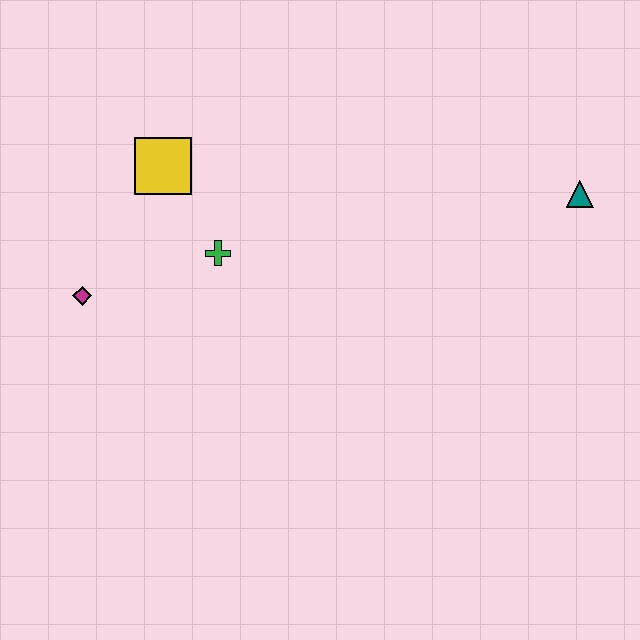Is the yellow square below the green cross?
No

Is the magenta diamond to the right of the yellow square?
No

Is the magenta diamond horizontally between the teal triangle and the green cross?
No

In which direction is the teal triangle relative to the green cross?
The teal triangle is to the right of the green cross.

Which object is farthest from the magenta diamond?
The teal triangle is farthest from the magenta diamond.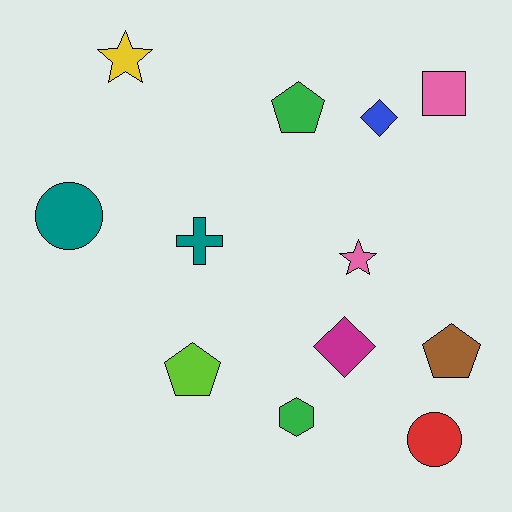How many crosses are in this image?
There is 1 cross.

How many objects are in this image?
There are 12 objects.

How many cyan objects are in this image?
There are no cyan objects.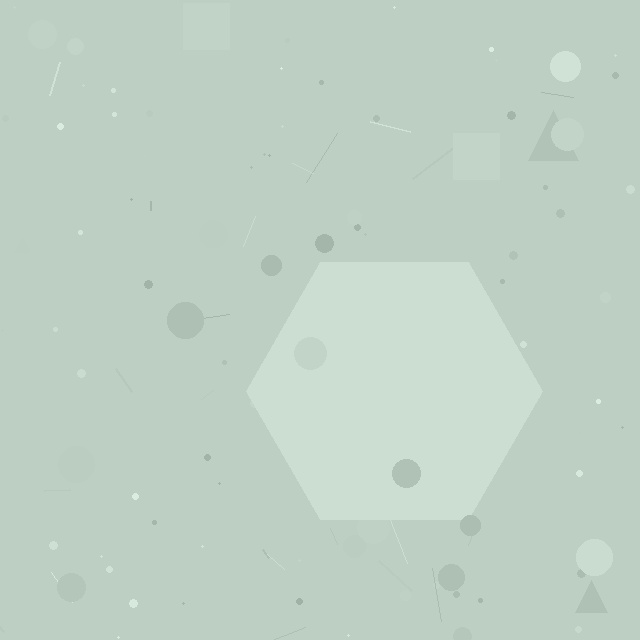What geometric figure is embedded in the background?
A hexagon is embedded in the background.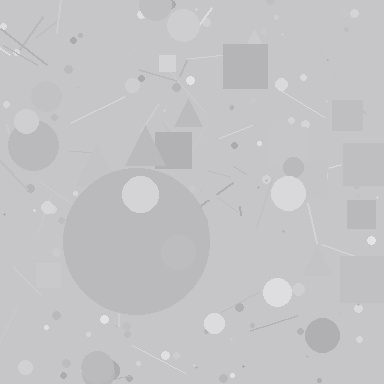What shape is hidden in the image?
A circle is hidden in the image.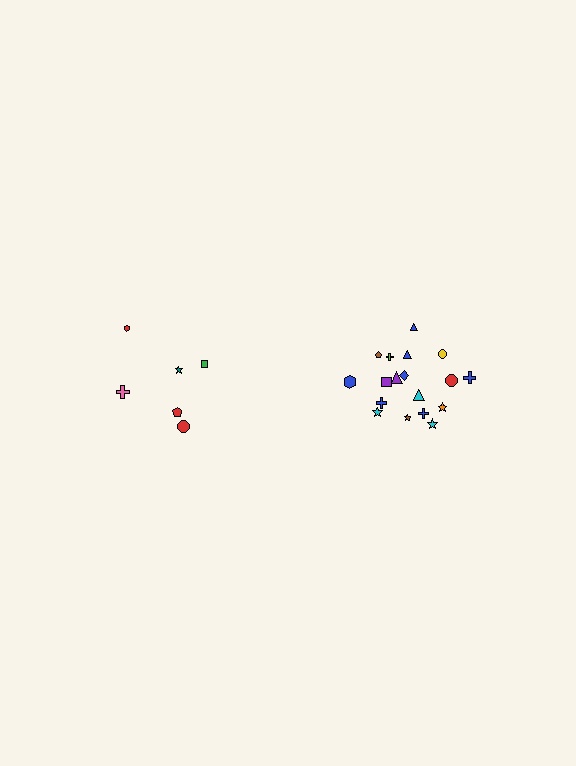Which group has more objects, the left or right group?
The right group.